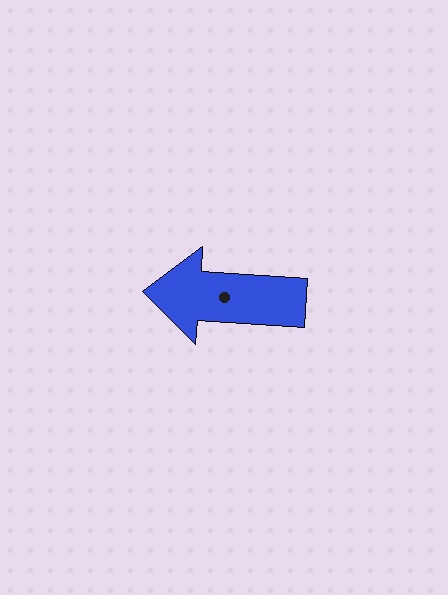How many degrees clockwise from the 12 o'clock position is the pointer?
Approximately 274 degrees.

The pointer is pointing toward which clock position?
Roughly 9 o'clock.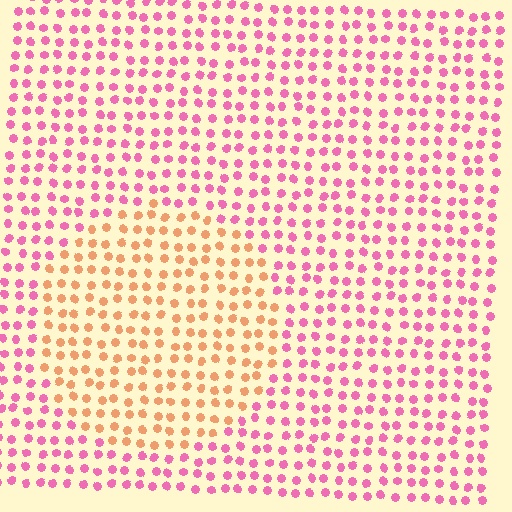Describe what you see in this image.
The image is filled with small pink elements in a uniform arrangement. A circle-shaped region is visible where the elements are tinted to a slightly different hue, forming a subtle color boundary.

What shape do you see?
I see a circle.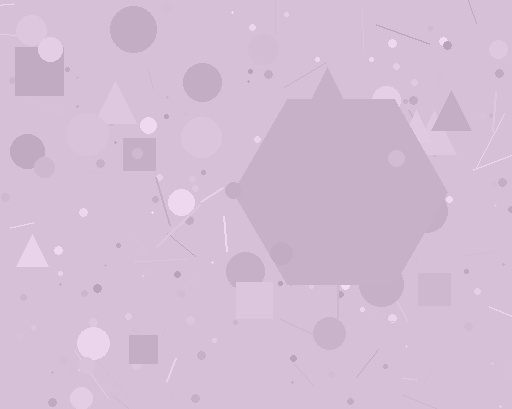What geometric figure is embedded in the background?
A hexagon is embedded in the background.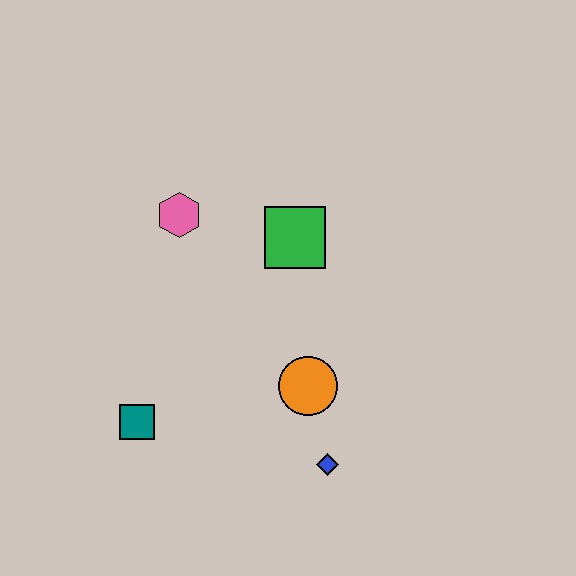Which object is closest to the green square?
The pink hexagon is closest to the green square.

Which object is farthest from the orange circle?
The pink hexagon is farthest from the orange circle.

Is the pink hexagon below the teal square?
No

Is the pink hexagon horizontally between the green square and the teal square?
Yes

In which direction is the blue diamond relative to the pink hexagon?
The blue diamond is below the pink hexagon.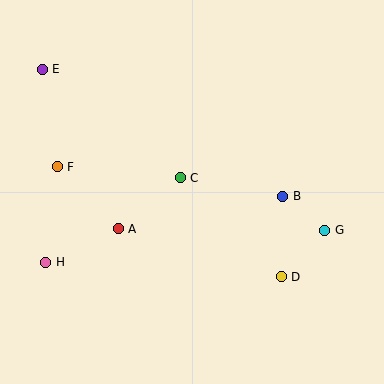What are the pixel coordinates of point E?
Point E is at (42, 69).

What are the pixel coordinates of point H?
Point H is at (46, 262).